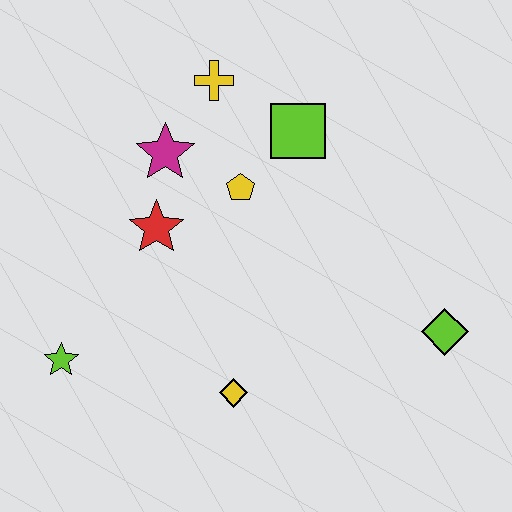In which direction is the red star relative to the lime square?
The red star is to the left of the lime square.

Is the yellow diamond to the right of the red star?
Yes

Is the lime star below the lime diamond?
Yes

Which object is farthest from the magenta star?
The lime diamond is farthest from the magenta star.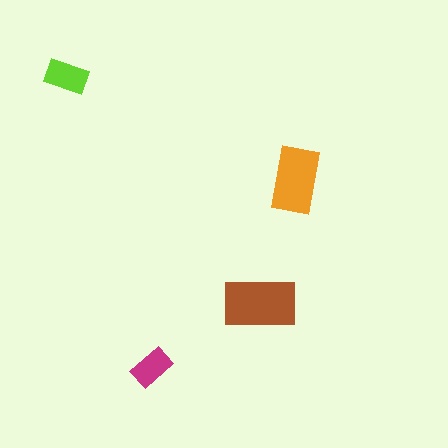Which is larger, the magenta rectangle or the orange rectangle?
The orange one.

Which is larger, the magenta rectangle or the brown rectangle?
The brown one.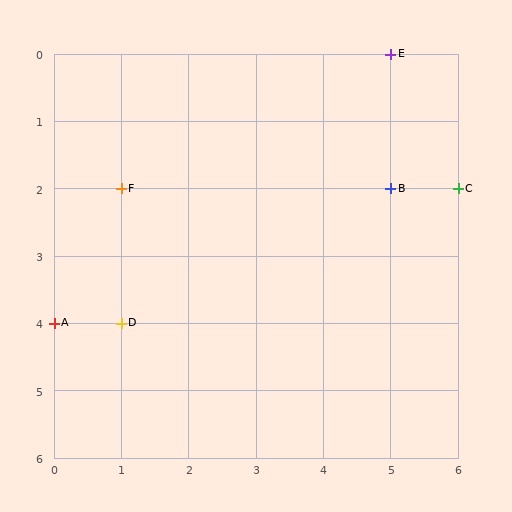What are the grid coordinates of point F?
Point F is at grid coordinates (1, 2).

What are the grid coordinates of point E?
Point E is at grid coordinates (5, 0).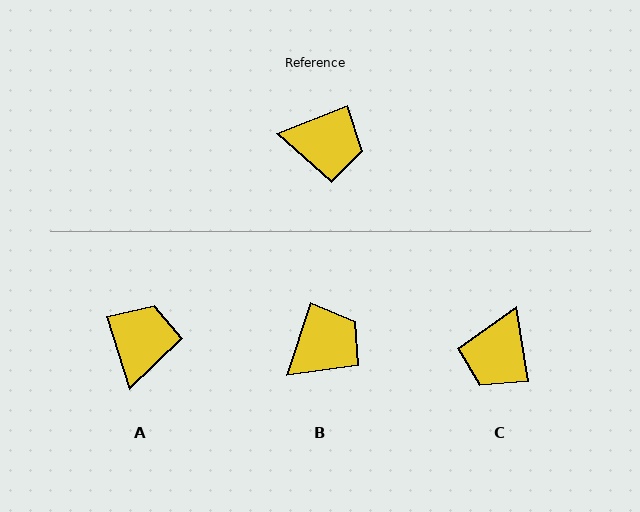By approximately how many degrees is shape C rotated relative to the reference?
Approximately 103 degrees clockwise.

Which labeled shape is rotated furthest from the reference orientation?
C, about 103 degrees away.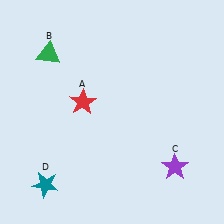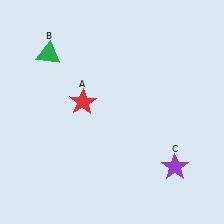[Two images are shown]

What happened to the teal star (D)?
The teal star (D) was removed in Image 2. It was in the bottom-left area of Image 1.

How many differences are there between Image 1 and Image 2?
There is 1 difference between the two images.